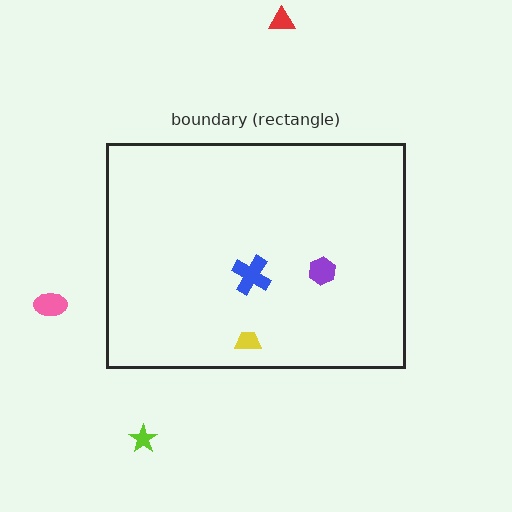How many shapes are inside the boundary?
3 inside, 3 outside.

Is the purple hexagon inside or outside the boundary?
Inside.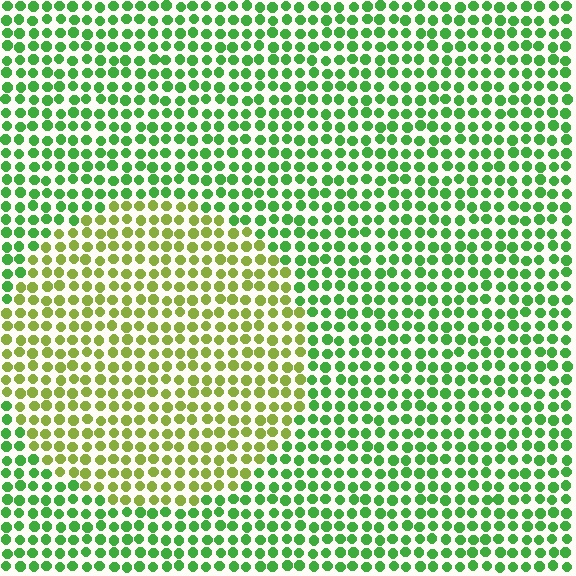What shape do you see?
I see a circle.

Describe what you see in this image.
The image is filled with small green elements in a uniform arrangement. A circle-shaped region is visible where the elements are tinted to a slightly different hue, forming a subtle color boundary.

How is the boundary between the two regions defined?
The boundary is defined purely by a slight shift in hue (about 40 degrees). Spacing, size, and orientation are identical on both sides.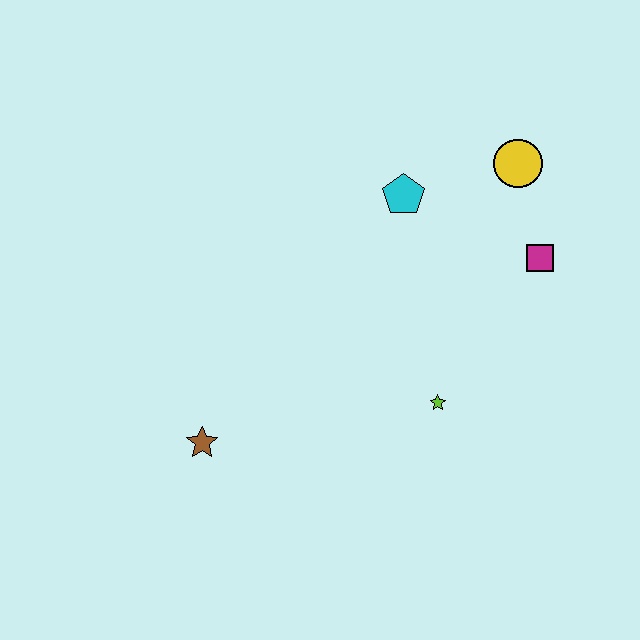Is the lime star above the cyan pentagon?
No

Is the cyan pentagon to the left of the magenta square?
Yes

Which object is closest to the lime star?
The magenta square is closest to the lime star.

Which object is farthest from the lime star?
The yellow circle is farthest from the lime star.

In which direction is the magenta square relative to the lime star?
The magenta square is above the lime star.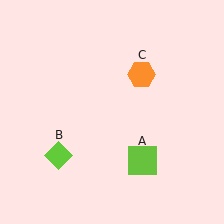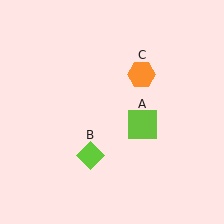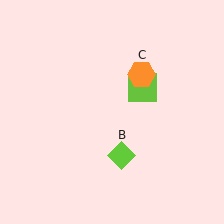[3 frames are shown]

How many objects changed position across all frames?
2 objects changed position: lime square (object A), lime diamond (object B).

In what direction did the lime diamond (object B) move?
The lime diamond (object B) moved right.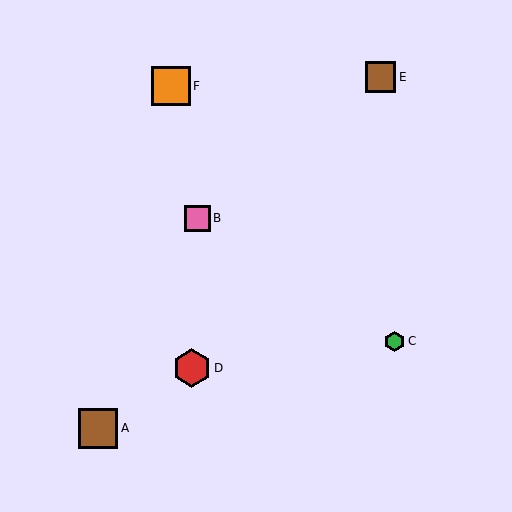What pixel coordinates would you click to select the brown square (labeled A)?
Click at (98, 428) to select the brown square A.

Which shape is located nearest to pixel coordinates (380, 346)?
The green hexagon (labeled C) at (395, 341) is nearest to that location.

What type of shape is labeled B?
Shape B is a pink square.